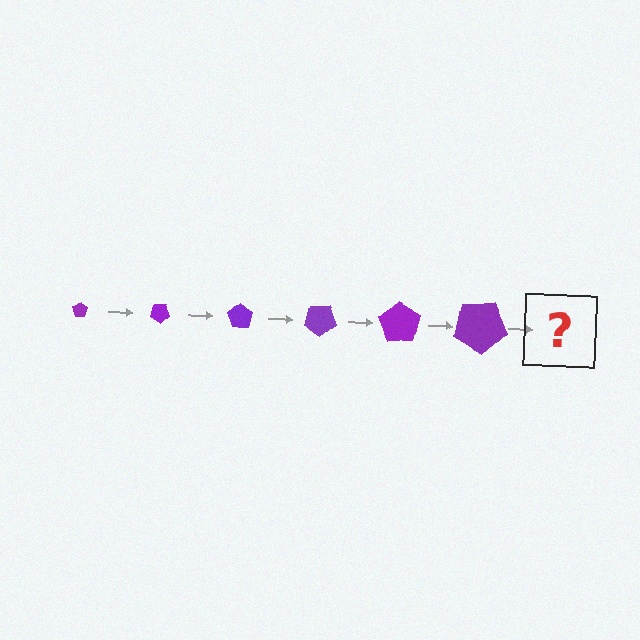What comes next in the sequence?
The next element should be a pentagon, larger than the previous one and rotated 210 degrees from the start.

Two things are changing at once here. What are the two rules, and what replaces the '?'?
The two rules are that the pentagon grows larger each step and it rotates 35 degrees each step. The '?' should be a pentagon, larger than the previous one and rotated 210 degrees from the start.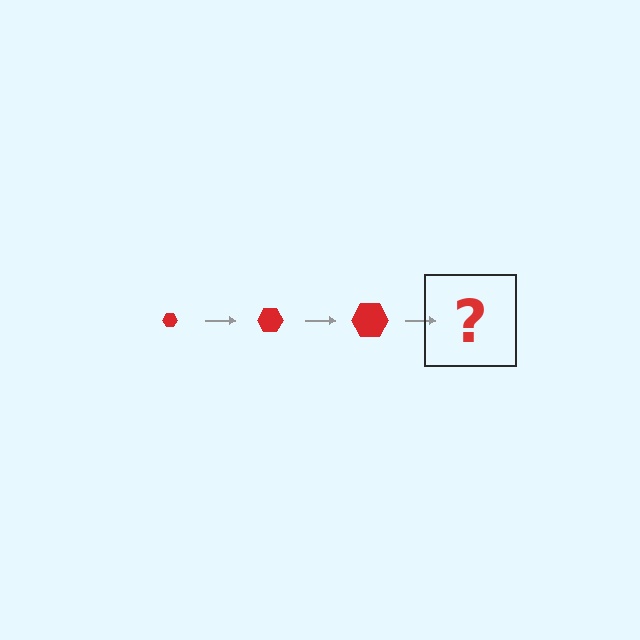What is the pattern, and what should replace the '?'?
The pattern is that the hexagon gets progressively larger each step. The '?' should be a red hexagon, larger than the previous one.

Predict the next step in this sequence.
The next step is a red hexagon, larger than the previous one.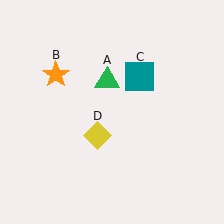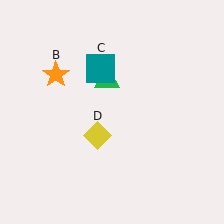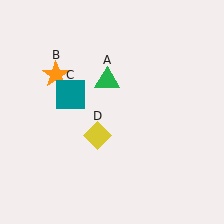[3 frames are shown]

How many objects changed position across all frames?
1 object changed position: teal square (object C).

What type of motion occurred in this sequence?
The teal square (object C) rotated counterclockwise around the center of the scene.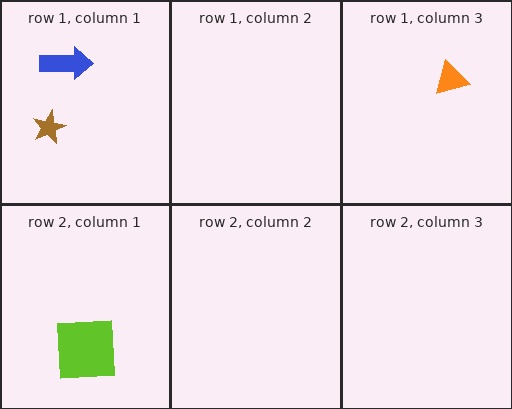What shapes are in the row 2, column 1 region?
The lime square.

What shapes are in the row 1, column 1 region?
The blue arrow, the brown star.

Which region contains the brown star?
The row 1, column 1 region.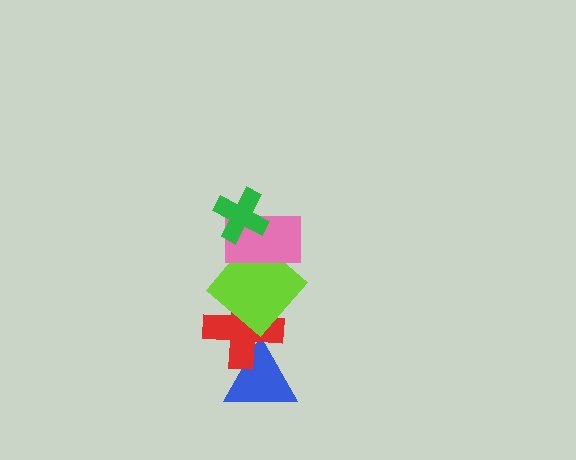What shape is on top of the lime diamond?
The pink rectangle is on top of the lime diamond.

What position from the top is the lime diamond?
The lime diamond is 3rd from the top.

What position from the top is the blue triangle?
The blue triangle is 5th from the top.